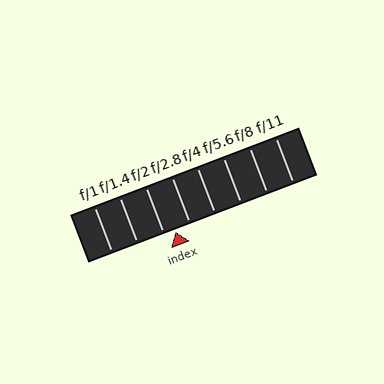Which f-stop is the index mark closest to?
The index mark is closest to f/2.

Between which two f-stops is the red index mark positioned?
The index mark is between f/2 and f/2.8.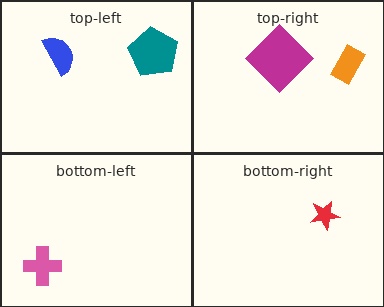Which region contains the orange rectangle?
The top-right region.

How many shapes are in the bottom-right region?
1.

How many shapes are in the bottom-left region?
1.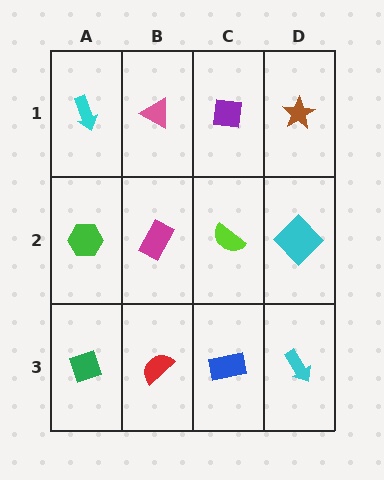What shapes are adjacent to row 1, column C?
A lime semicircle (row 2, column C), a pink triangle (row 1, column B), a brown star (row 1, column D).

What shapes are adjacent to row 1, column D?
A cyan diamond (row 2, column D), a purple square (row 1, column C).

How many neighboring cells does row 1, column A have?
2.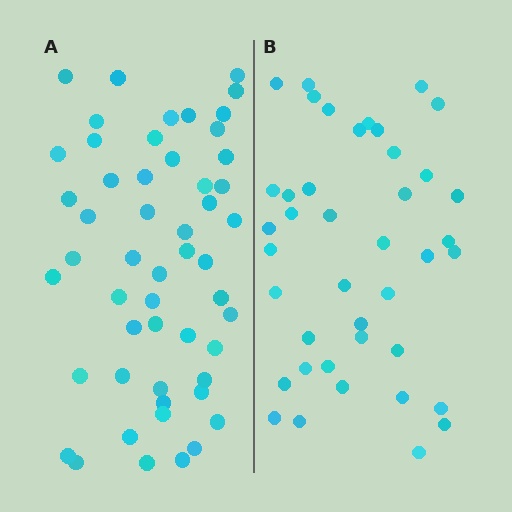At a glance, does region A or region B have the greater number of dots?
Region A (the left region) has more dots.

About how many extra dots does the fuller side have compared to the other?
Region A has roughly 12 or so more dots than region B.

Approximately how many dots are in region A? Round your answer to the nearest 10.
About 50 dots. (The exact count is 52, which rounds to 50.)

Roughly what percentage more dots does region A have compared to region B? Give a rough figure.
About 25% more.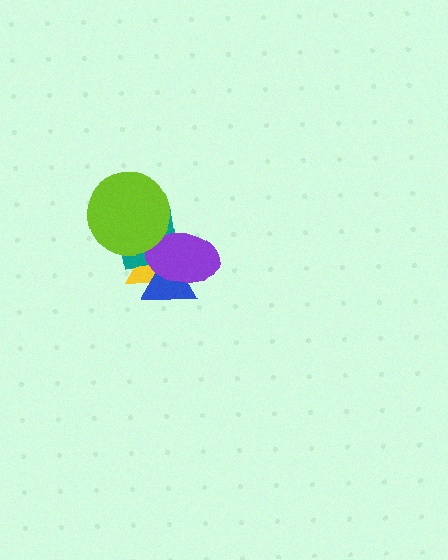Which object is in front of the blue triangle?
The purple ellipse is in front of the blue triangle.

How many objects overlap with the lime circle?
3 objects overlap with the lime circle.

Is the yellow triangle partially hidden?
Yes, it is partially covered by another shape.